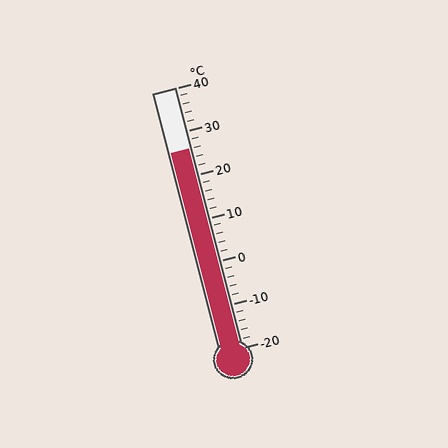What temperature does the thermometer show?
The thermometer shows approximately 26°C.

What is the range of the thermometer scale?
The thermometer scale ranges from -20°C to 40°C.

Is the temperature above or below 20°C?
The temperature is above 20°C.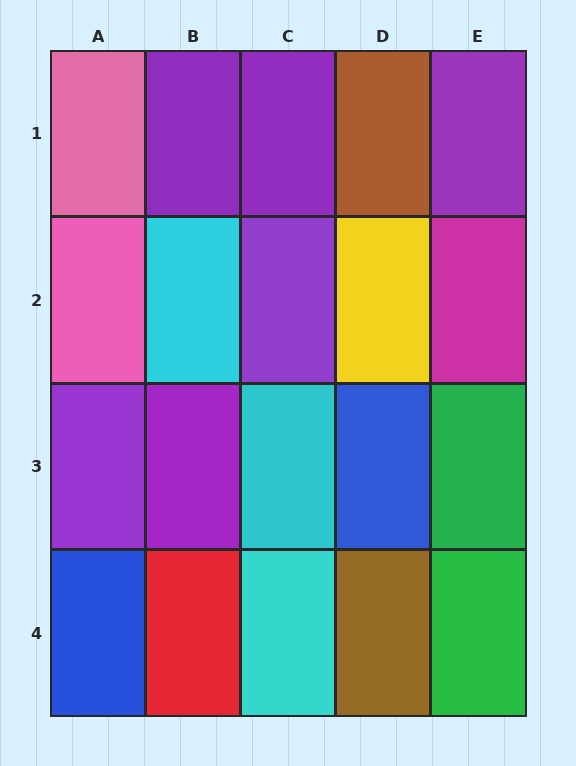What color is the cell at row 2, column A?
Pink.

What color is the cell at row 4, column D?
Brown.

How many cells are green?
2 cells are green.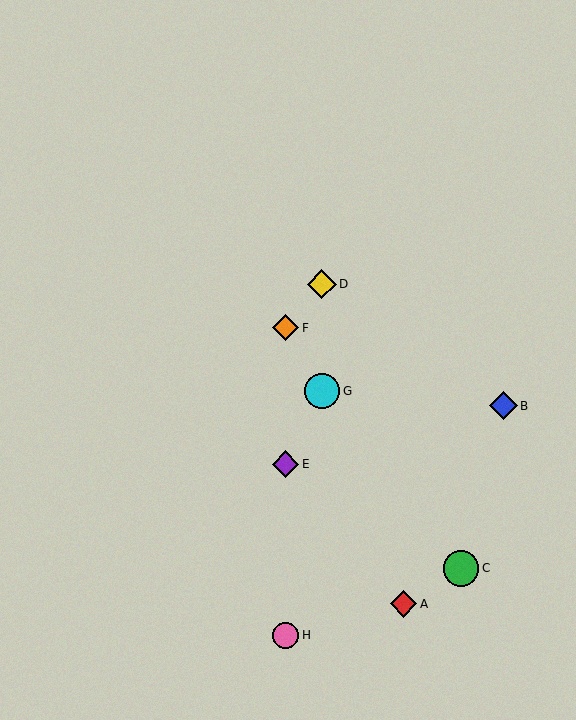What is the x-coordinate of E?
Object E is at x≈286.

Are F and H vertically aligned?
Yes, both are at x≈286.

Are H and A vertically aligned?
No, H is at x≈286 and A is at x≈403.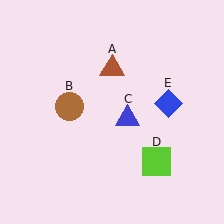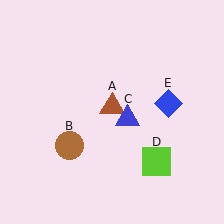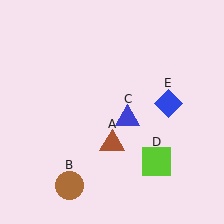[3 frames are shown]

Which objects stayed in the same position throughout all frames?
Blue triangle (object C) and lime square (object D) and blue diamond (object E) remained stationary.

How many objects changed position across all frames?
2 objects changed position: brown triangle (object A), brown circle (object B).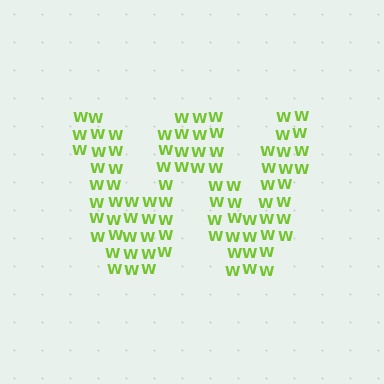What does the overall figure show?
The overall figure shows the letter W.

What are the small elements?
The small elements are letter W's.